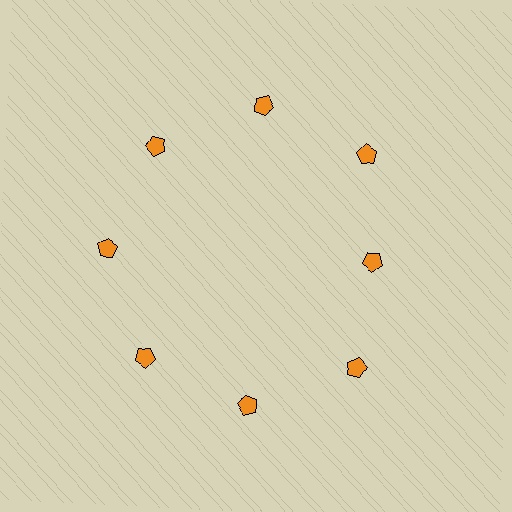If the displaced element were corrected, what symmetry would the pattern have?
It would have 8-fold rotational symmetry — the pattern would map onto itself every 45 degrees.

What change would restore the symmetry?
The symmetry would be restored by moving it outward, back onto the ring so that all 8 pentagons sit at equal angles and equal distance from the center.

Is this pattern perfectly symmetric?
No. The 8 orange pentagons are arranged in a ring, but one element near the 3 o'clock position is pulled inward toward the center, breaking the 8-fold rotational symmetry.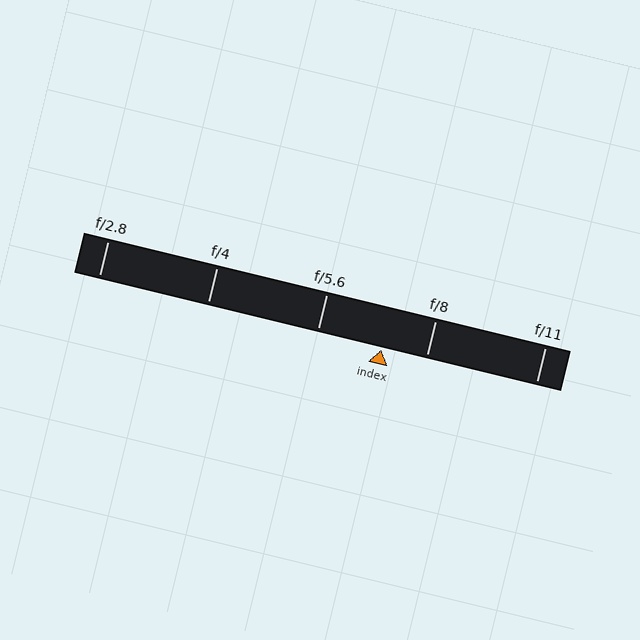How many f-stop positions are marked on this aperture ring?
There are 5 f-stop positions marked.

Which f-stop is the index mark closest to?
The index mark is closest to f/8.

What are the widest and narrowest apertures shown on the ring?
The widest aperture shown is f/2.8 and the narrowest is f/11.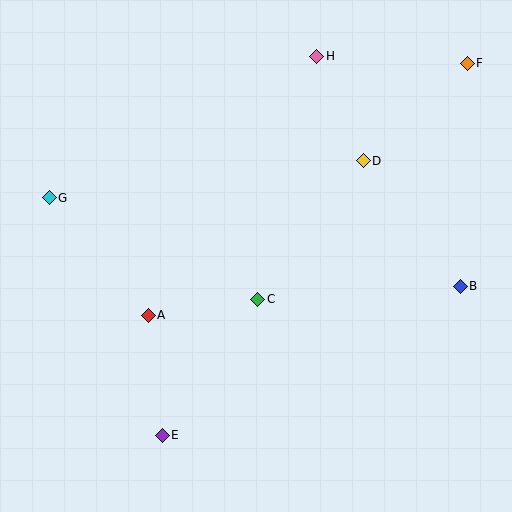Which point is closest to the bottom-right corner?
Point B is closest to the bottom-right corner.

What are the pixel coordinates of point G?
Point G is at (49, 198).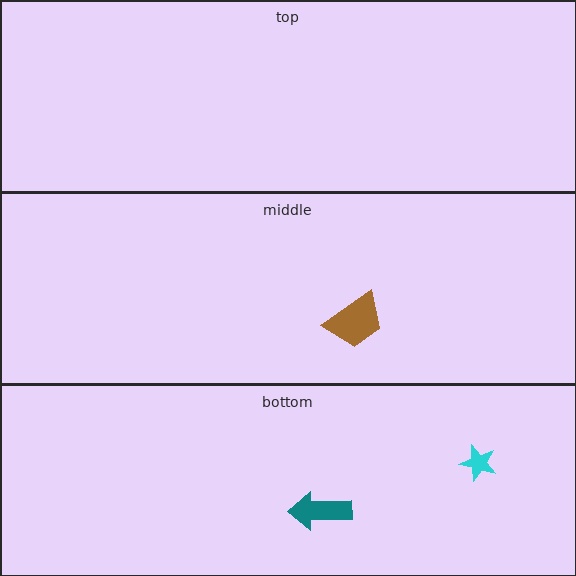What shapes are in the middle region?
The brown trapezoid.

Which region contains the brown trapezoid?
The middle region.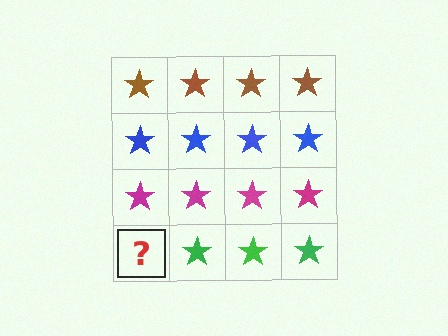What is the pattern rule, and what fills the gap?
The rule is that each row has a consistent color. The gap should be filled with a green star.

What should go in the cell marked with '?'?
The missing cell should contain a green star.